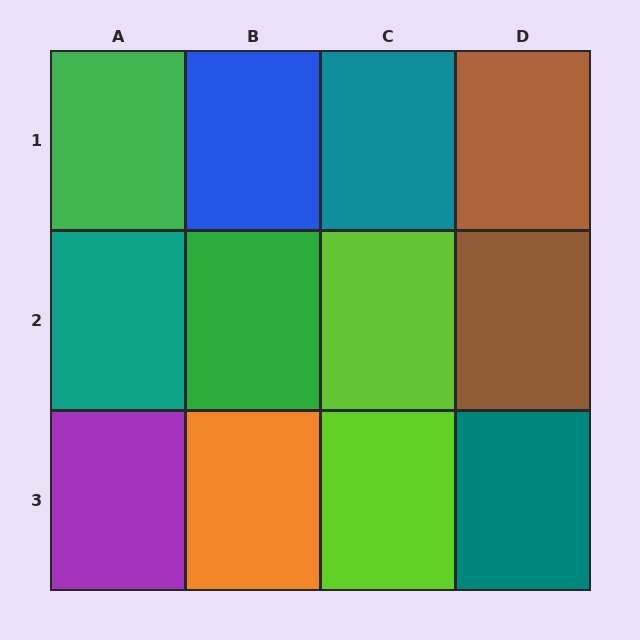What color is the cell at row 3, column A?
Purple.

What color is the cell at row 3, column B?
Orange.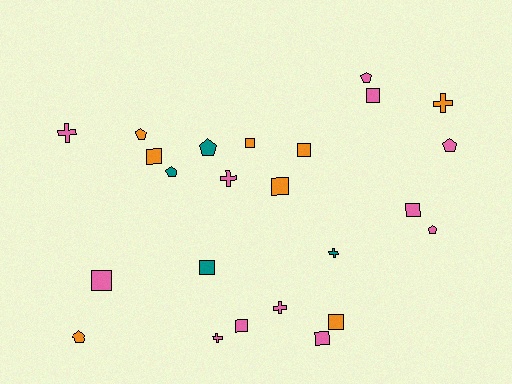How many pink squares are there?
There are 5 pink squares.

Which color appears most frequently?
Pink, with 12 objects.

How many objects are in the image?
There are 24 objects.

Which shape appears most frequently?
Square, with 11 objects.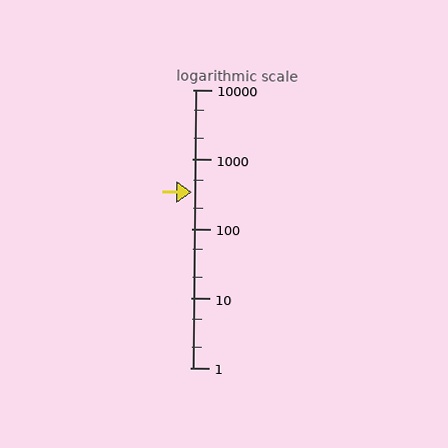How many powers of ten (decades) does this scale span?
The scale spans 4 decades, from 1 to 10000.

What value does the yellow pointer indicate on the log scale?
The pointer indicates approximately 340.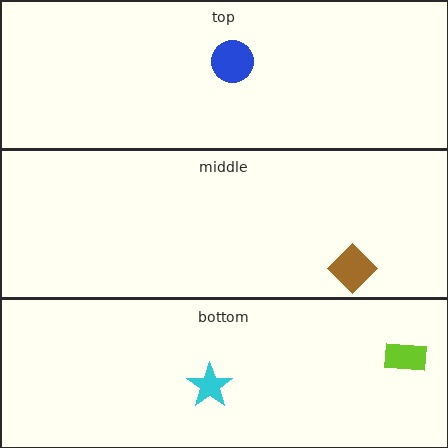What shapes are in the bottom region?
The lime rectangle, the cyan star.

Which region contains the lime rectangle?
The bottom region.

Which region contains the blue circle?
The top region.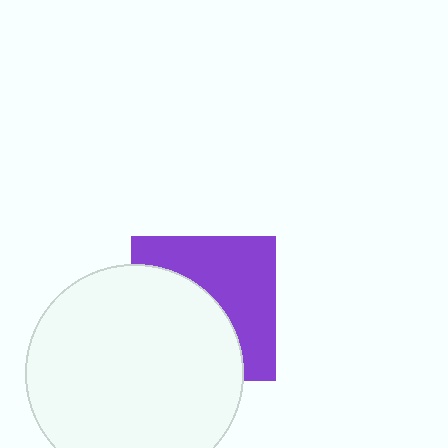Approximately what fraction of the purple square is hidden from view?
Roughly 51% of the purple square is hidden behind the white circle.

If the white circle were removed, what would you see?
You would see the complete purple square.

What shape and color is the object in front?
The object in front is a white circle.